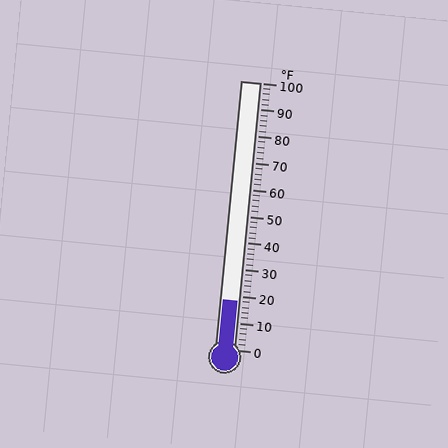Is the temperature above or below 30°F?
The temperature is below 30°F.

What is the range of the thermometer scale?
The thermometer scale ranges from 0°F to 100°F.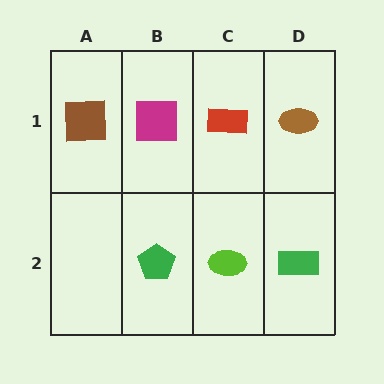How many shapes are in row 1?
4 shapes.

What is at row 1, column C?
A red rectangle.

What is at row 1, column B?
A magenta square.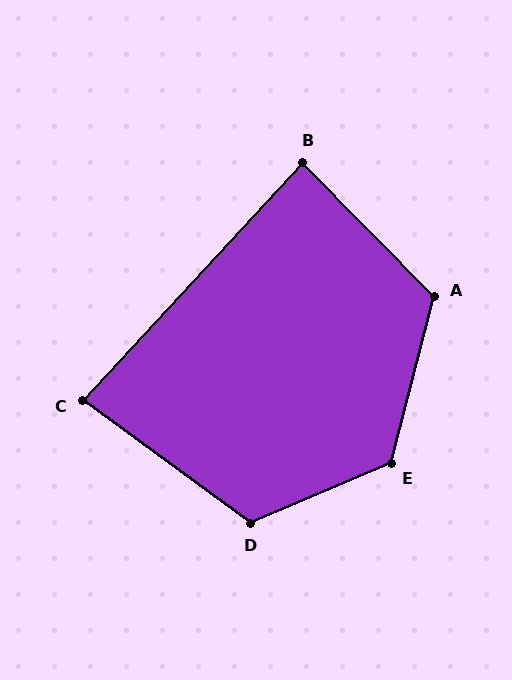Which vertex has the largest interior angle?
E, at approximately 127 degrees.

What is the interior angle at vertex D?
Approximately 121 degrees (obtuse).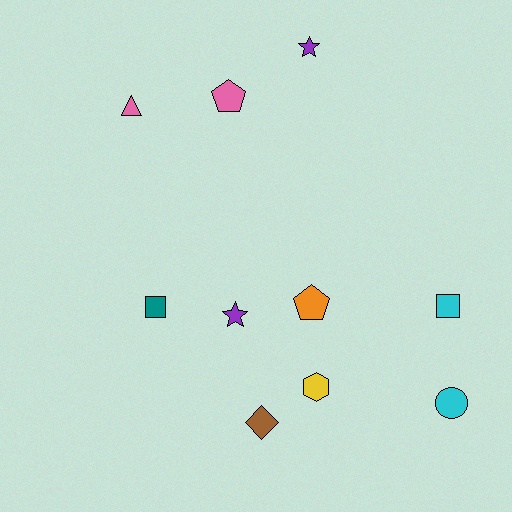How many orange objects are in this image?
There is 1 orange object.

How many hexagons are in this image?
There is 1 hexagon.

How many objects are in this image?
There are 10 objects.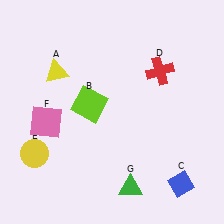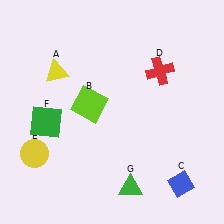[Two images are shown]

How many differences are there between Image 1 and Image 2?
There is 1 difference between the two images.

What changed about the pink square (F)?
In Image 1, F is pink. In Image 2, it changed to green.